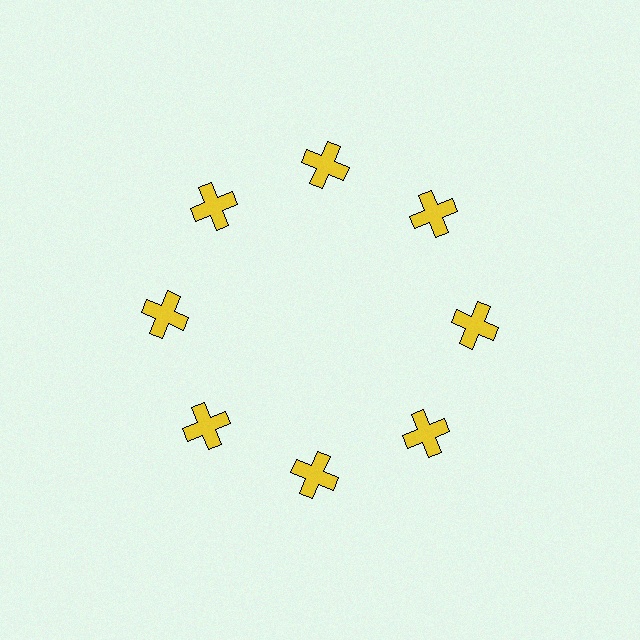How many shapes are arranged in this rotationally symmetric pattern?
There are 8 shapes, arranged in 8 groups of 1.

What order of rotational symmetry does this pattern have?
This pattern has 8-fold rotational symmetry.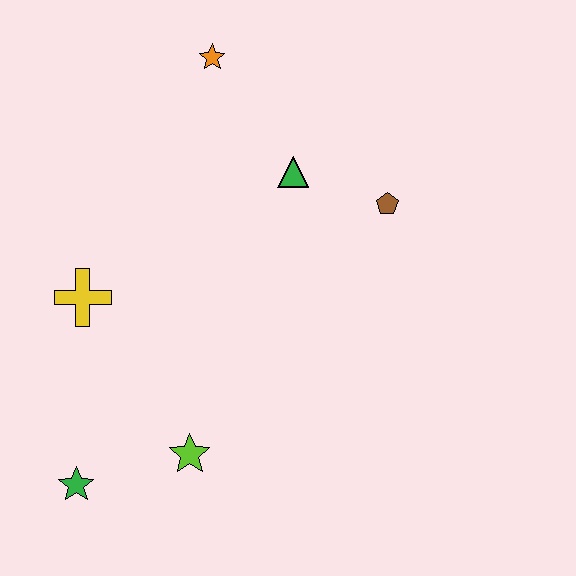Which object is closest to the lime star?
The green star is closest to the lime star.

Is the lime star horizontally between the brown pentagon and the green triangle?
No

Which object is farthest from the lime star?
The orange star is farthest from the lime star.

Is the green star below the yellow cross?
Yes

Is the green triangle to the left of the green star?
No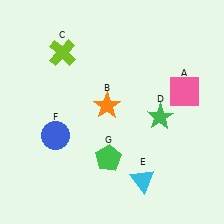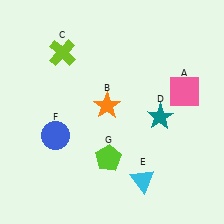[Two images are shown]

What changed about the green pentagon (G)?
In Image 1, G is green. In Image 2, it changed to lime.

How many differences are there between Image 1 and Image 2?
There are 2 differences between the two images.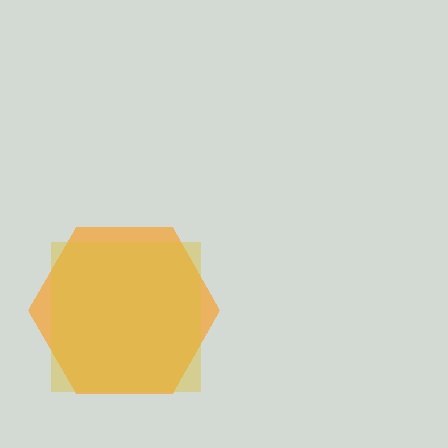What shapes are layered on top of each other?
The layered shapes are: an orange hexagon, a yellow square.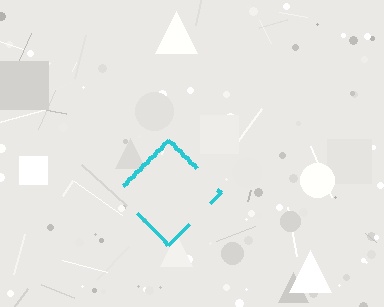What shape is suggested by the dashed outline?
The dashed outline suggests a diamond.